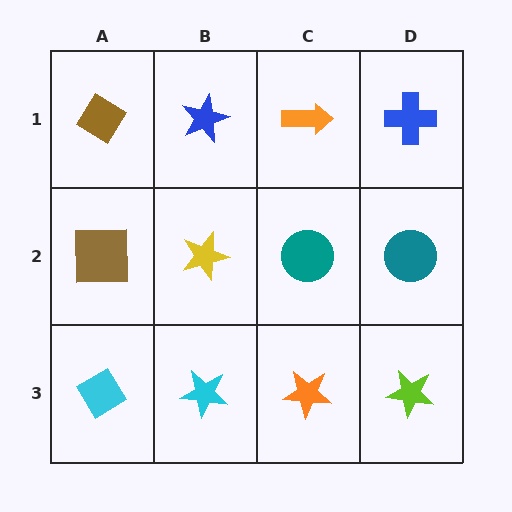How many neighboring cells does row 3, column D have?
2.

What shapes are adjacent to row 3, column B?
A yellow star (row 2, column B), a cyan diamond (row 3, column A), an orange star (row 3, column C).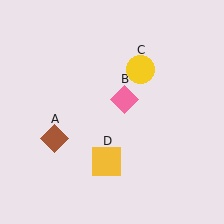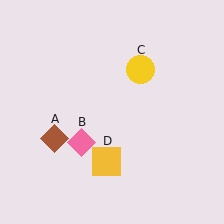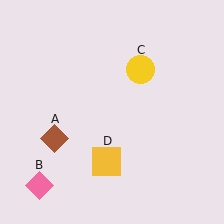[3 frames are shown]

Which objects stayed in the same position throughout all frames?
Brown diamond (object A) and yellow circle (object C) and yellow square (object D) remained stationary.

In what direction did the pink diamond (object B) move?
The pink diamond (object B) moved down and to the left.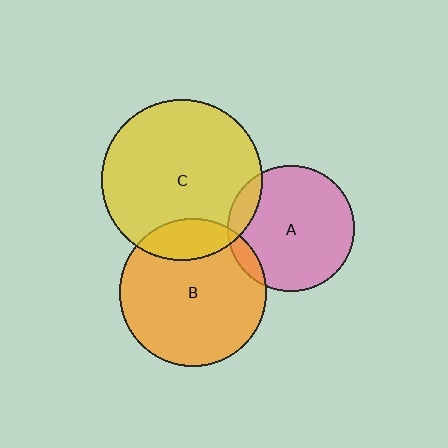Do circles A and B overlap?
Yes.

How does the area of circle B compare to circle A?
Approximately 1.4 times.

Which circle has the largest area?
Circle C (yellow).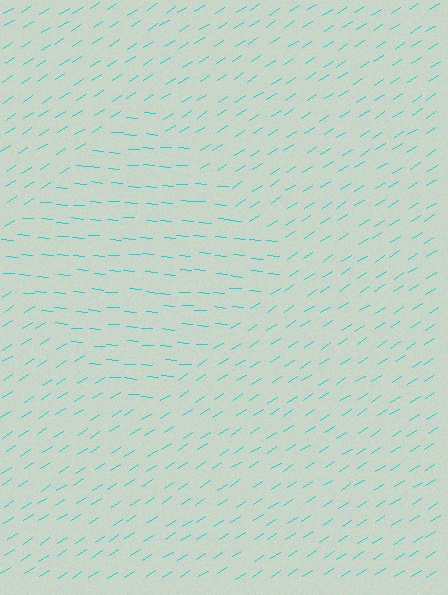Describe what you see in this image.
The image is filled with small cyan line segments. A diamond region in the image has lines oriented differently from the surrounding lines, creating a visible texture boundary.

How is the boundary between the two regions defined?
The boundary is defined purely by a change in line orientation (approximately 37 degrees difference). All lines are the same color and thickness.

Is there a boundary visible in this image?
Yes, there is a texture boundary formed by a change in line orientation.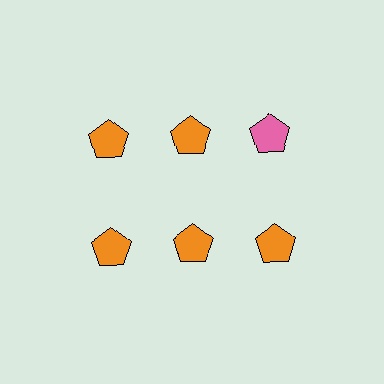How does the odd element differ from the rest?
It has a different color: pink instead of orange.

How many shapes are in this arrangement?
There are 6 shapes arranged in a grid pattern.